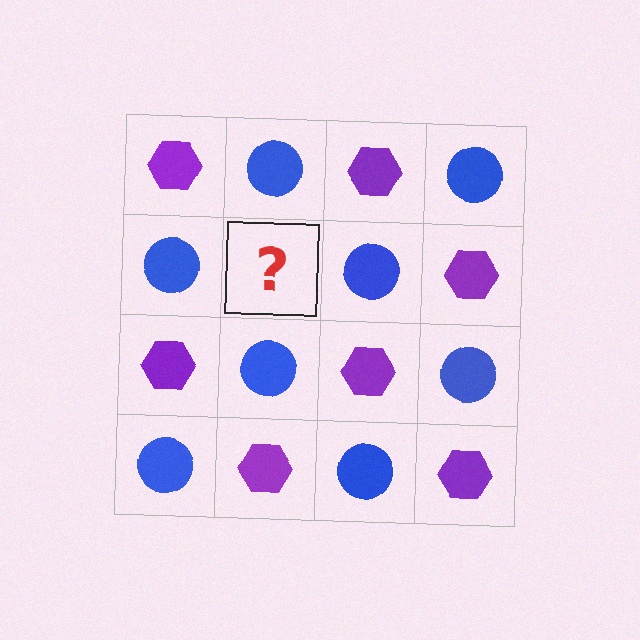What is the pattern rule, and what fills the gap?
The rule is that it alternates purple hexagon and blue circle in a checkerboard pattern. The gap should be filled with a purple hexagon.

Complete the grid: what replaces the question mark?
The question mark should be replaced with a purple hexagon.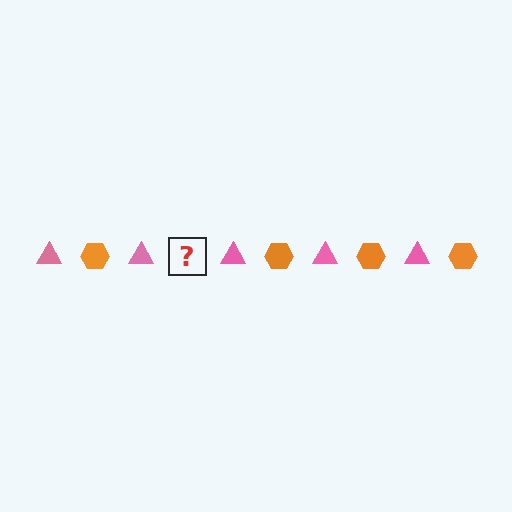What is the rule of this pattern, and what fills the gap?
The rule is that the pattern alternates between pink triangle and orange hexagon. The gap should be filled with an orange hexagon.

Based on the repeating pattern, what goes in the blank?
The blank should be an orange hexagon.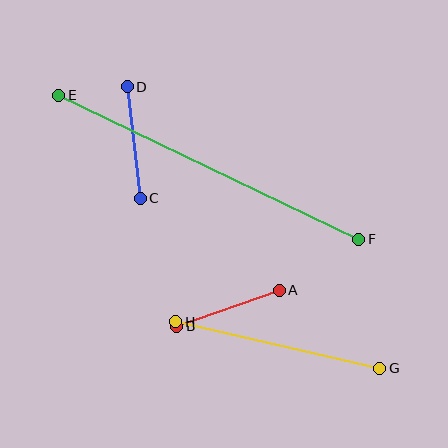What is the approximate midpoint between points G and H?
The midpoint is at approximately (278, 345) pixels.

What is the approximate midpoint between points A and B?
The midpoint is at approximately (228, 308) pixels.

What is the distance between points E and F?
The distance is approximately 333 pixels.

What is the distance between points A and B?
The distance is approximately 108 pixels.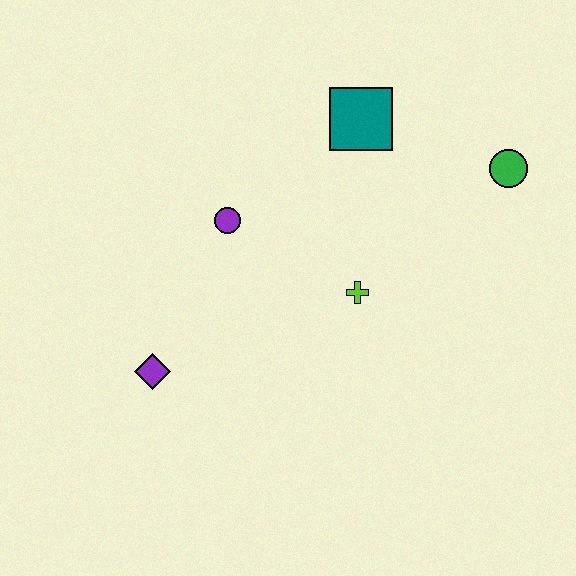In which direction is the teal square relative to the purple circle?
The teal square is to the right of the purple circle.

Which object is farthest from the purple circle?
The green circle is farthest from the purple circle.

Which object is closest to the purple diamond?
The purple circle is closest to the purple diamond.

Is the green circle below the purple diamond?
No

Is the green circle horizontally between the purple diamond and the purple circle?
No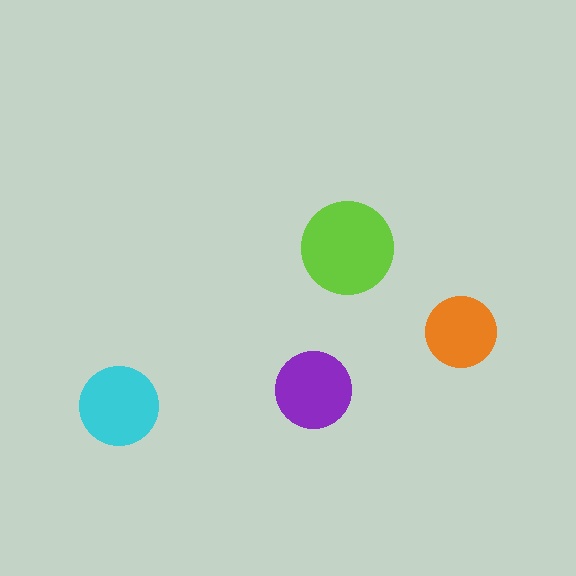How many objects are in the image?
There are 4 objects in the image.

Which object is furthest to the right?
The orange circle is rightmost.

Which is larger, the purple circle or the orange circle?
The purple one.